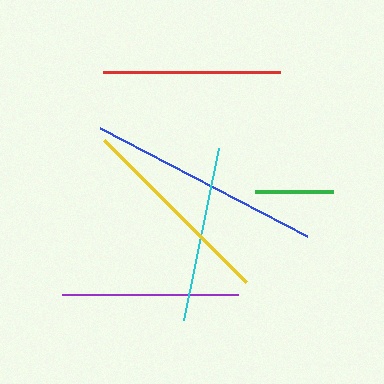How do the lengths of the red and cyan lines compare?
The red and cyan lines are approximately the same length.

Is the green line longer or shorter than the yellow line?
The yellow line is longer than the green line.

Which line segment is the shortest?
The green line is the shortest at approximately 78 pixels.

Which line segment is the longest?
The blue line is the longest at approximately 233 pixels.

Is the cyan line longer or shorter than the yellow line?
The yellow line is longer than the cyan line.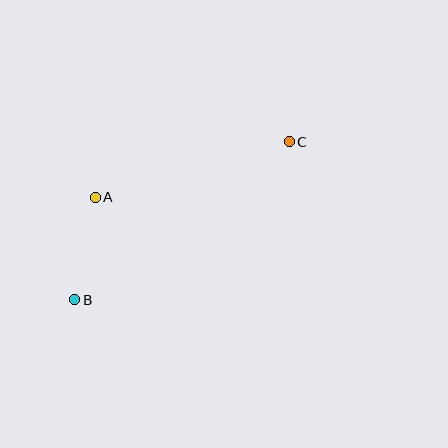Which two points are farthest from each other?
Points B and C are farthest from each other.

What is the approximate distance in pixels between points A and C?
The distance between A and C is approximately 202 pixels.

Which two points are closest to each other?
Points A and B are closest to each other.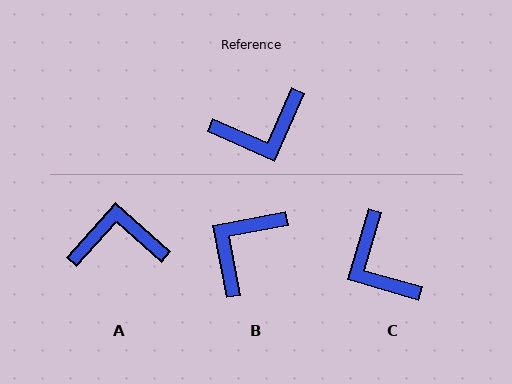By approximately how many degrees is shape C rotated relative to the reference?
Approximately 83 degrees clockwise.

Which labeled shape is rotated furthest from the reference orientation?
A, about 162 degrees away.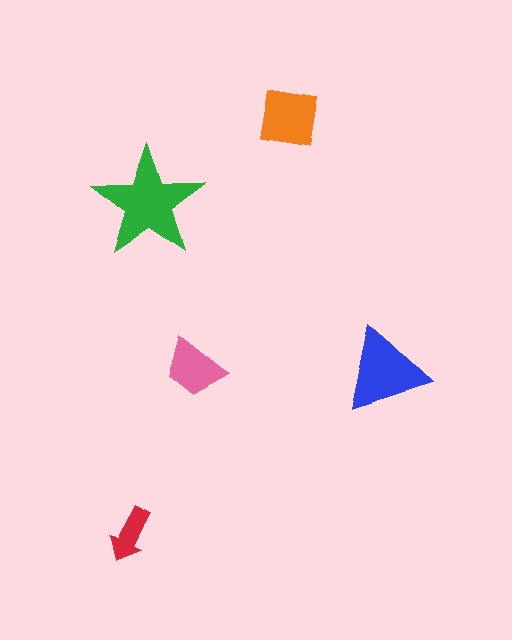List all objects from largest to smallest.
The green star, the blue triangle, the orange square, the pink trapezoid, the red arrow.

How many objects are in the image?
There are 5 objects in the image.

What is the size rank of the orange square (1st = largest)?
3rd.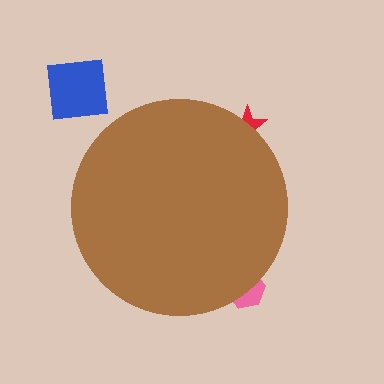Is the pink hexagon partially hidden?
Yes, the pink hexagon is partially hidden behind the brown circle.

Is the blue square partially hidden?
No, the blue square is fully visible.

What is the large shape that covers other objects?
A brown circle.